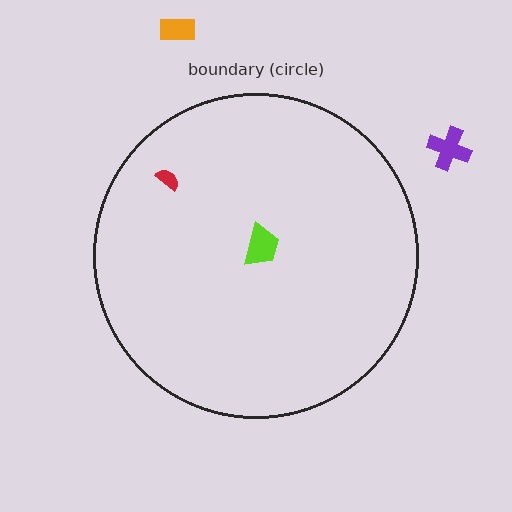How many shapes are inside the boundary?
2 inside, 2 outside.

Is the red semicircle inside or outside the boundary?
Inside.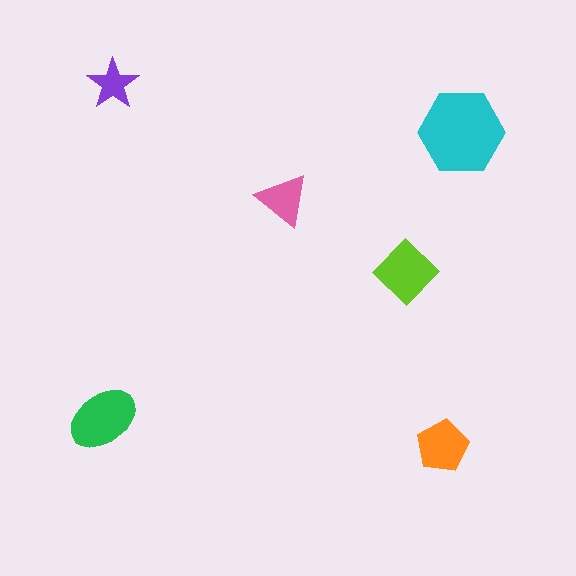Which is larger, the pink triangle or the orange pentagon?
The orange pentagon.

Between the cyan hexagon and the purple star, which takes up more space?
The cyan hexagon.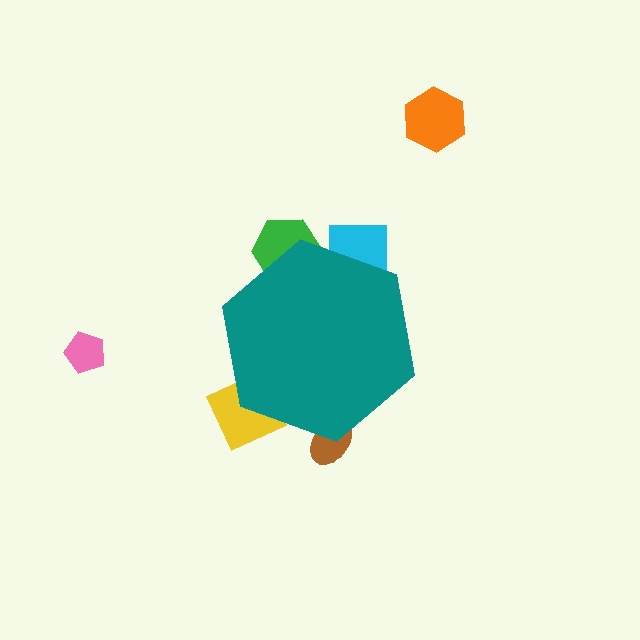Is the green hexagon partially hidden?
Yes, the green hexagon is partially hidden behind the teal hexagon.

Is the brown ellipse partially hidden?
Yes, the brown ellipse is partially hidden behind the teal hexagon.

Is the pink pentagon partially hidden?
No, the pink pentagon is fully visible.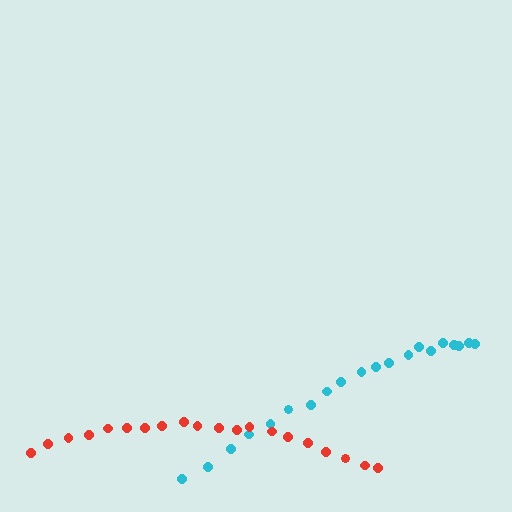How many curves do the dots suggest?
There are 2 distinct paths.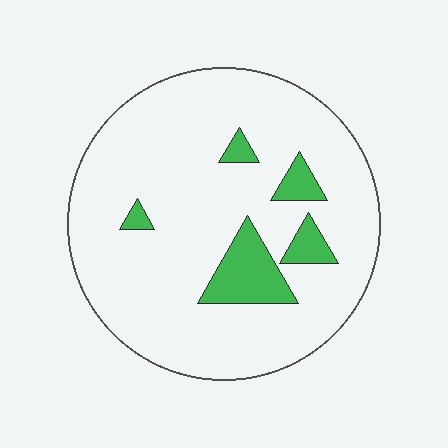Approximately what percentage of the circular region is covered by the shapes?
Approximately 10%.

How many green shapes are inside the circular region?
5.